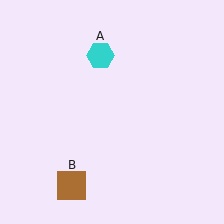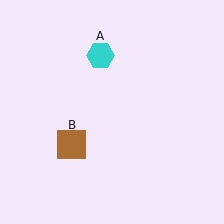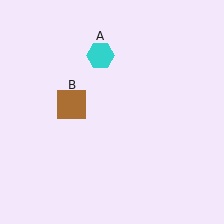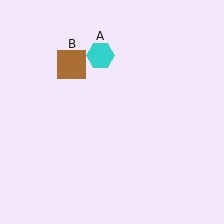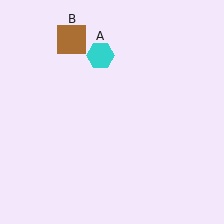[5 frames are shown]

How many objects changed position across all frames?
1 object changed position: brown square (object B).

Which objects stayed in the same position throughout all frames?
Cyan hexagon (object A) remained stationary.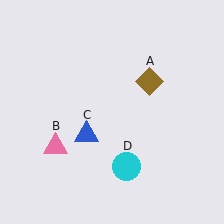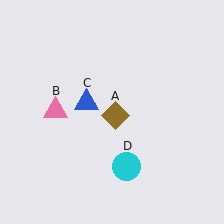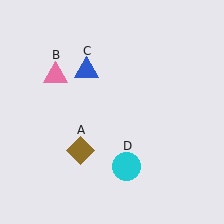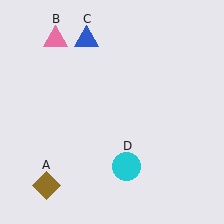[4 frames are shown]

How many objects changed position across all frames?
3 objects changed position: brown diamond (object A), pink triangle (object B), blue triangle (object C).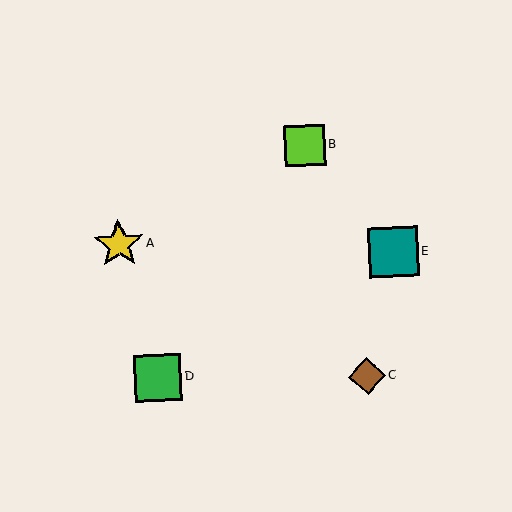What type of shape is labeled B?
Shape B is a lime square.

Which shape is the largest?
The yellow star (labeled A) is the largest.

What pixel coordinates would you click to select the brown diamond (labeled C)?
Click at (367, 376) to select the brown diamond C.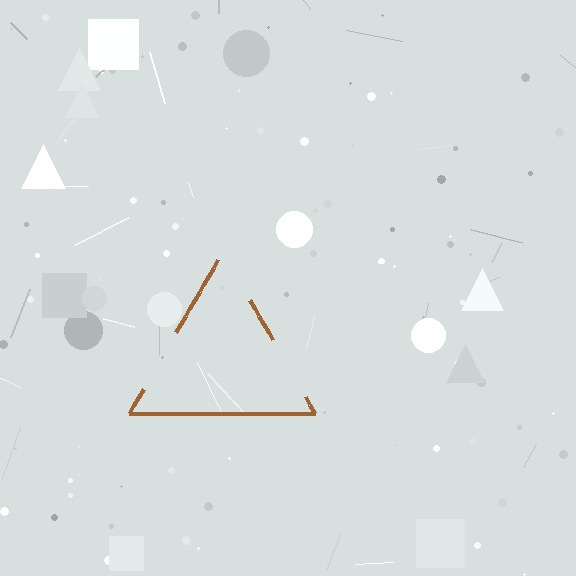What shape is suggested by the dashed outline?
The dashed outline suggests a triangle.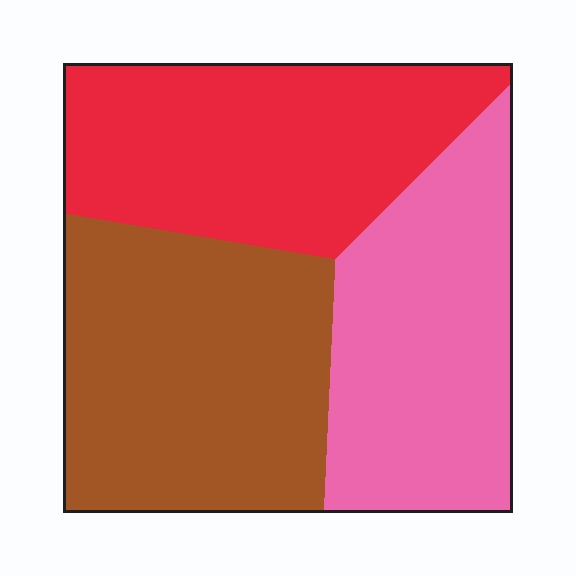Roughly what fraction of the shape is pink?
Pink covers around 30% of the shape.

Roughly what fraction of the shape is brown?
Brown takes up between a third and a half of the shape.